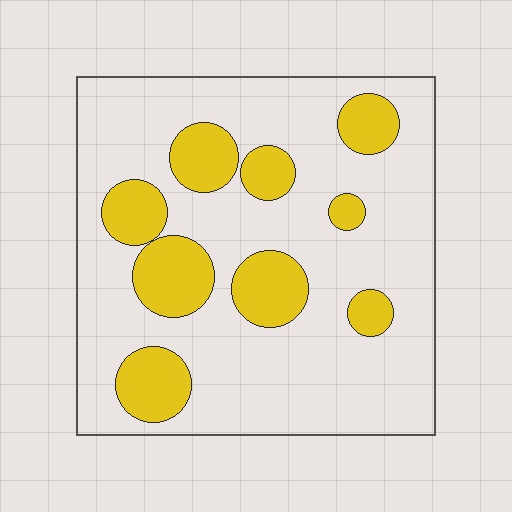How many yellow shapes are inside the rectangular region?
9.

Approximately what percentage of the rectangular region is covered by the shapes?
Approximately 25%.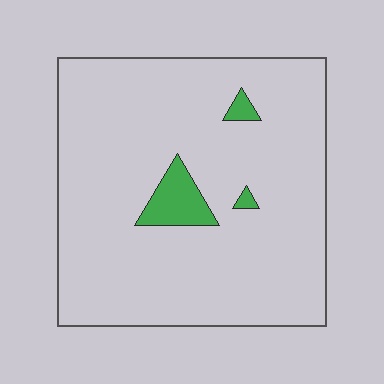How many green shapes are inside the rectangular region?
3.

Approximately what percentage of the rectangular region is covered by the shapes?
Approximately 5%.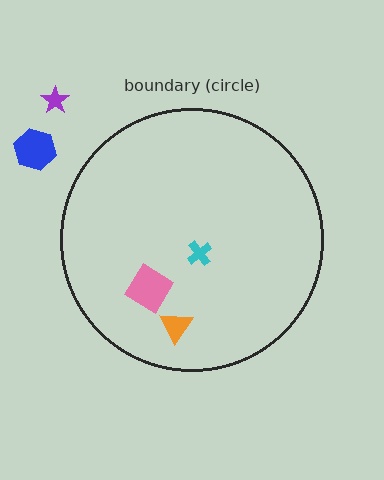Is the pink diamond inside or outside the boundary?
Inside.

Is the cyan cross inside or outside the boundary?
Inside.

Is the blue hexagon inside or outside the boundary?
Outside.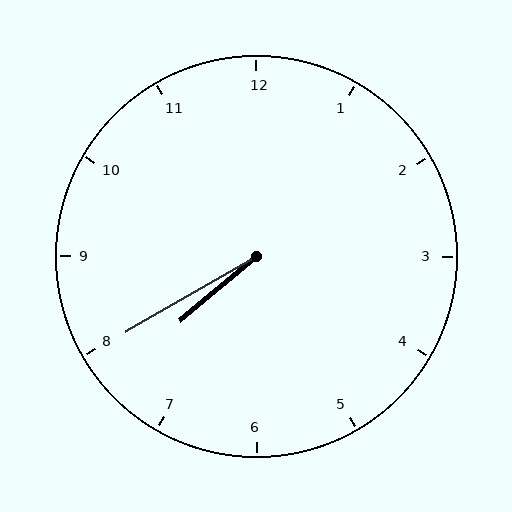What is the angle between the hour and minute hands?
Approximately 10 degrees.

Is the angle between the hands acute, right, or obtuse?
It is acute.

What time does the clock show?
7:40.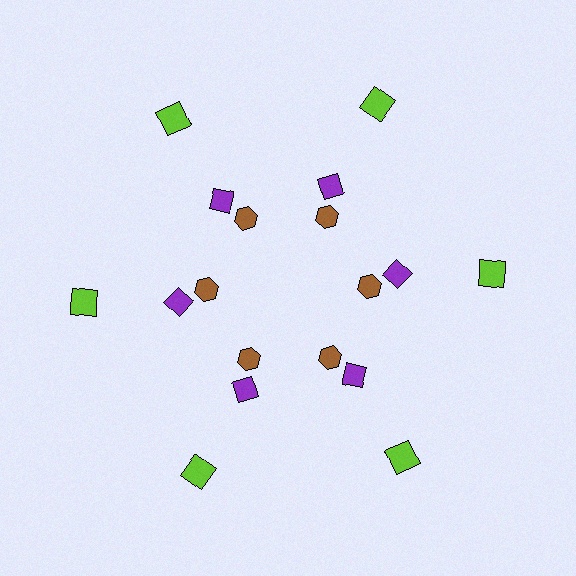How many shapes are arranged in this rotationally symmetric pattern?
There are 18 shapes, arranged in 6 groups of 3.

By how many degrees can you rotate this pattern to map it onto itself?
The pattern maps onto itself every 60 degrees of rotation.